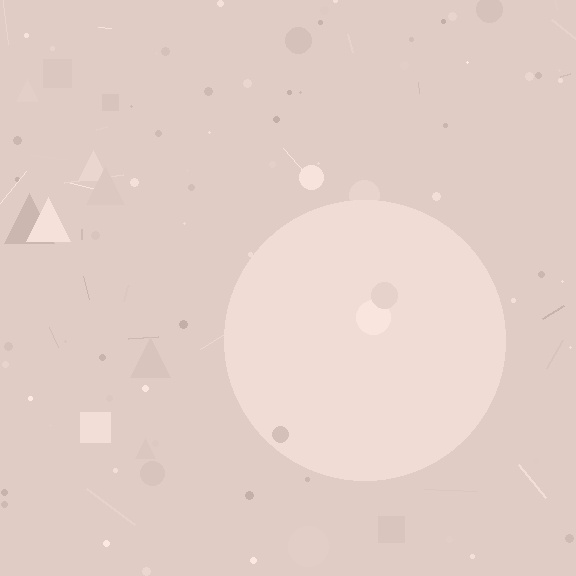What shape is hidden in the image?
A circle is hidden in the image.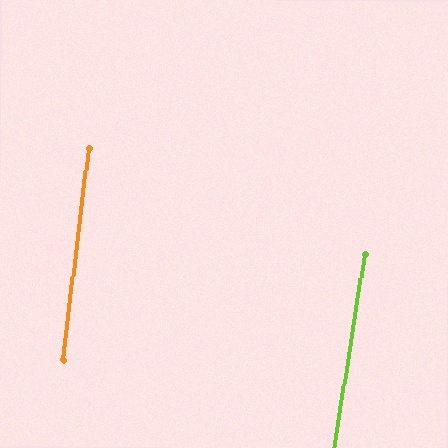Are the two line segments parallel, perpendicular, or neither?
Parallel — their directions differ by only 1.9°.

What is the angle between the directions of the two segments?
Approximately 2 degrees.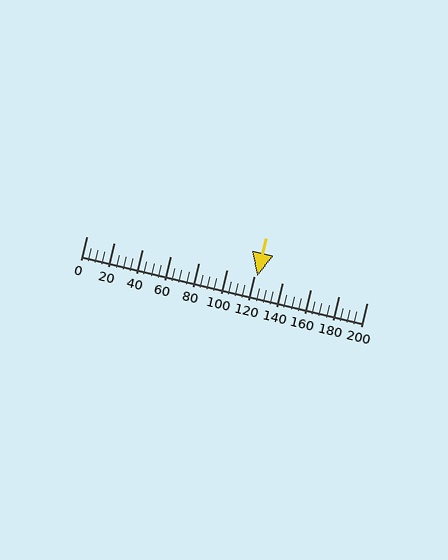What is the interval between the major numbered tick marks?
The major tick marks are spaced 20 units apart.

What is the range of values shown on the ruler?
The ruler shows values from 0 to 200.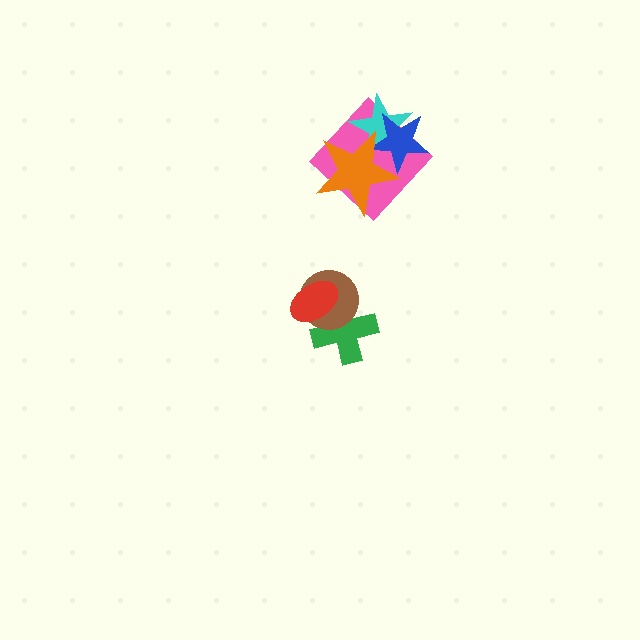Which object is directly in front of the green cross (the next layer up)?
The brown circle is directly in front of the green cross.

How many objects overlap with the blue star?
3 objects overlap with the blue star.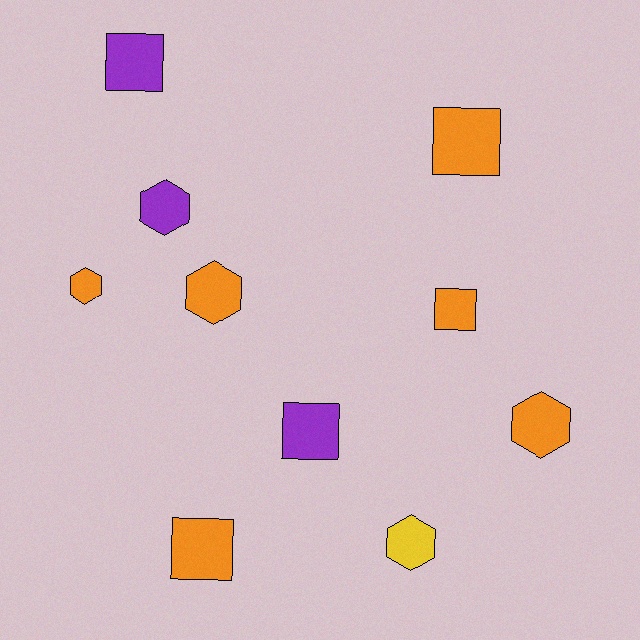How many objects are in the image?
There are 10 objects.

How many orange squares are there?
There are 3 orange squares.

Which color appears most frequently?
Orange, with 6 objects.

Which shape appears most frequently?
Square, with 5 objects.